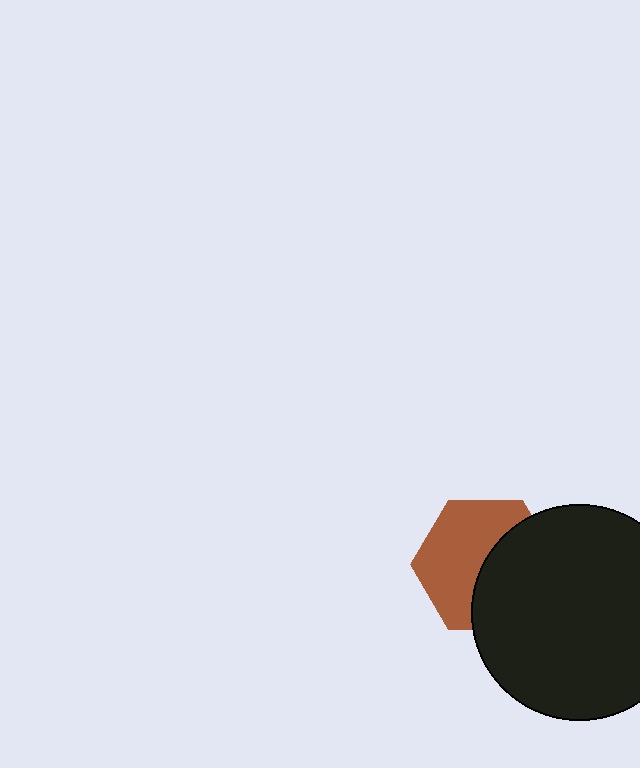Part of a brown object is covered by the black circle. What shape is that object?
It is a hexagon.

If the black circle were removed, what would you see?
You would see the complete brown hexagon.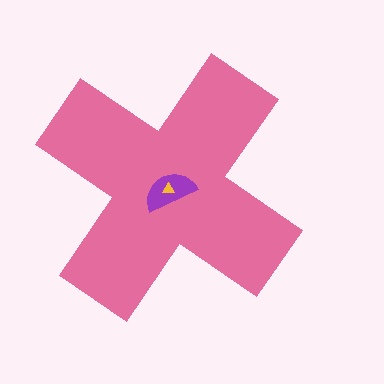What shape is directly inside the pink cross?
The purple semicircle.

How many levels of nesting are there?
3.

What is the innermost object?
The yellow triangle.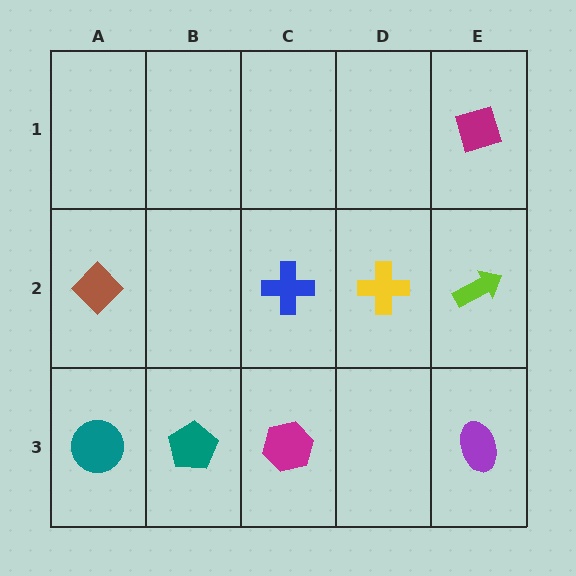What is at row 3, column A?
A teal circle.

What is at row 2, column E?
A lime arrow.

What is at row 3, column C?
A magenta hexagon.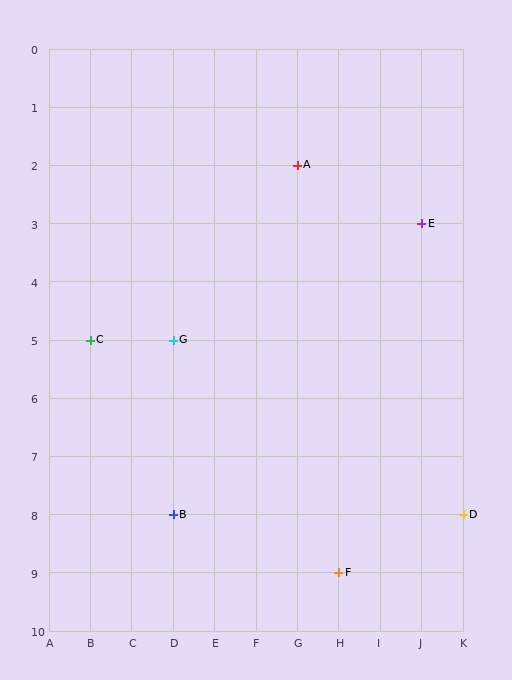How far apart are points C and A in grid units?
Points C and A are 5 columns and 3 rows apart (about 5.8 grid units diagonally).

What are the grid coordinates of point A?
Point A is at grid coordinates (G, 2).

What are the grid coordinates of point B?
Point B is at grid coordinates (D, 8).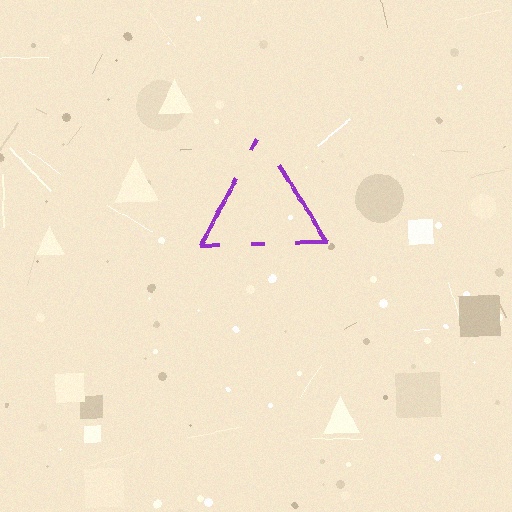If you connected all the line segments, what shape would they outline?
They would outline a triangle.